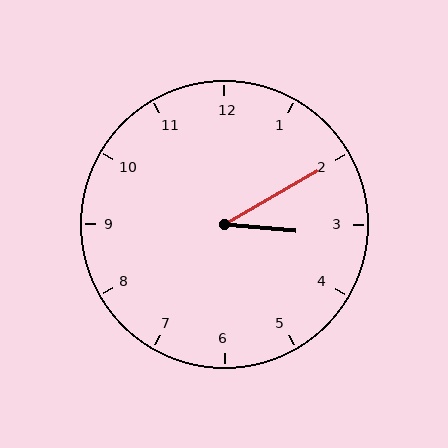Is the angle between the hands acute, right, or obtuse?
It is acute.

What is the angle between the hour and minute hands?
Approximately 35 degrees.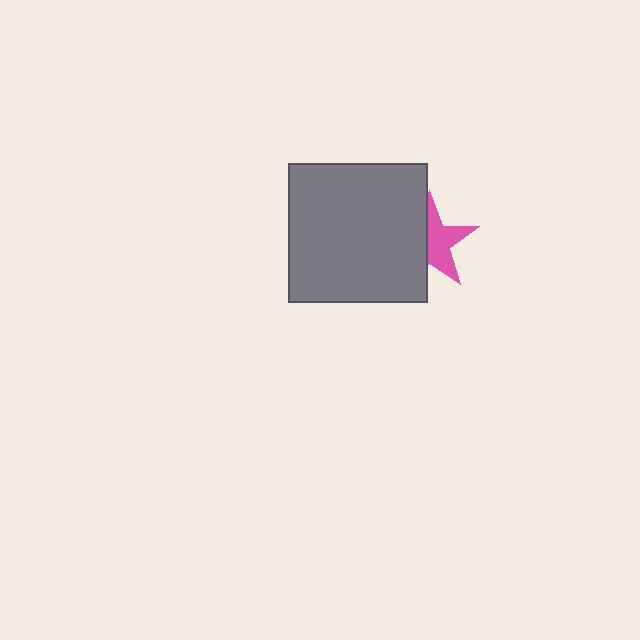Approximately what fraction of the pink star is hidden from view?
Roughly 45% of the pink star is hidden behind the gray square.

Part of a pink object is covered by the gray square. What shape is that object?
It is a star.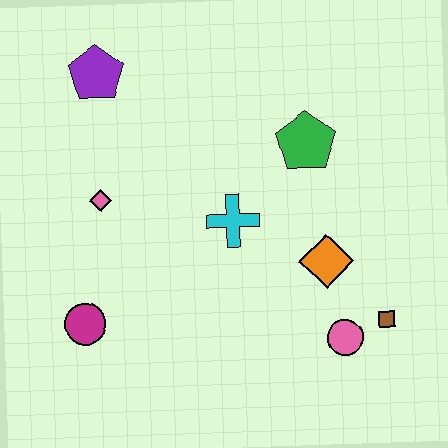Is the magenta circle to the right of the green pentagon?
No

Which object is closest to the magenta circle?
The pink diamond is closest to the magenta circle.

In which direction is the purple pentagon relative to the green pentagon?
The purple pentagon is to the left of the green pentagon.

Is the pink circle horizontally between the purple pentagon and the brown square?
Yes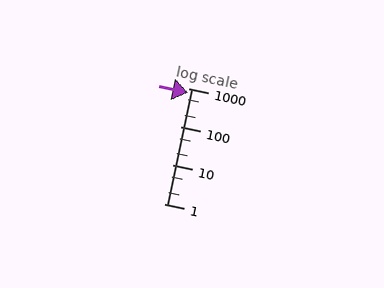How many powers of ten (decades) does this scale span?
The scale spans 3 decades, from 1 to 1000.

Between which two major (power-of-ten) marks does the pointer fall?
The pointer is between 100 and 1000.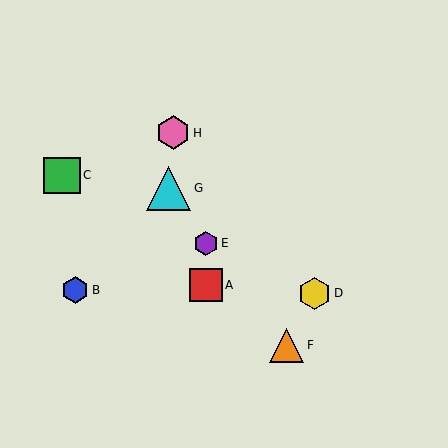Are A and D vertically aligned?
No, A is at x≈206 and D is at x≈315.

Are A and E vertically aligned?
Yes, both are at x≈206.